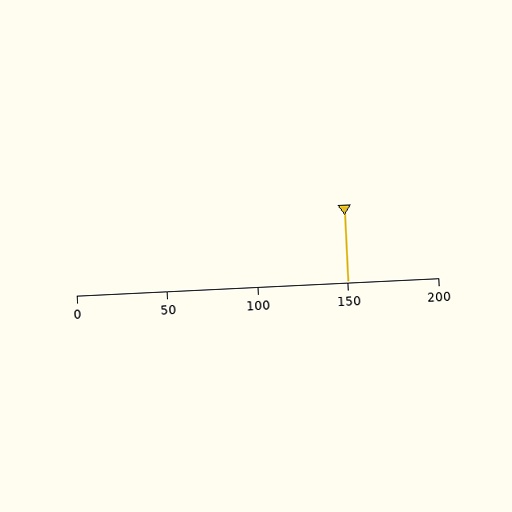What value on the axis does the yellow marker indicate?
The marker indicates approximately 150.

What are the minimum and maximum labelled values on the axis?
The axis runs from 0 to 200.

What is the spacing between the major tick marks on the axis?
The major ticks are spaced 50 apart.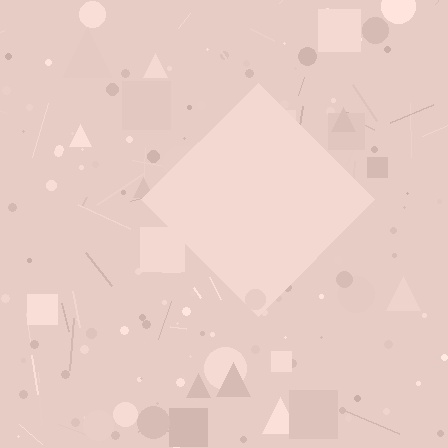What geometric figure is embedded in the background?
A diamond is embedded in the background.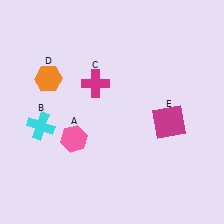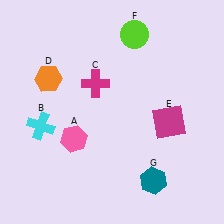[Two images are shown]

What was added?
A lime circle (F), a teal hexagon (G) were added in Image 2.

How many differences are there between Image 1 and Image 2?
There are 2 differences between the two images.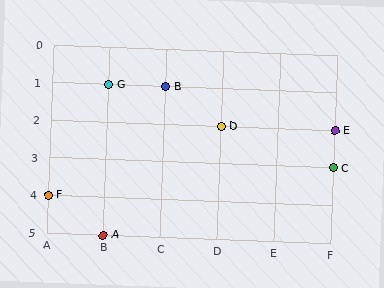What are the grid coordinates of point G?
Point G is at grid coordinates (B, 1).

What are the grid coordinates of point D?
Point D is at grid coordinates (D, 2).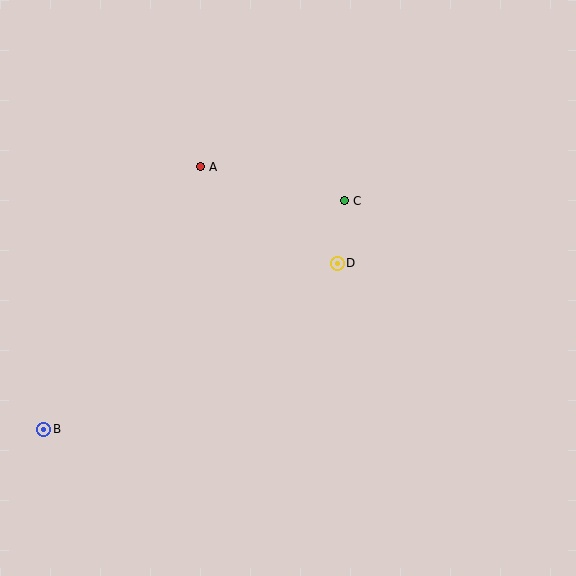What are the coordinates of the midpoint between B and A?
The midpoint between B and A is at (122, 298).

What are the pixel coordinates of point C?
Point C is at (344, 201).